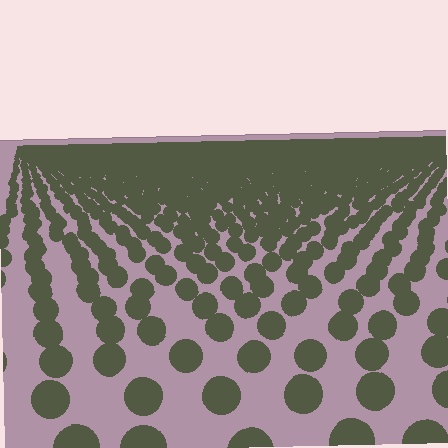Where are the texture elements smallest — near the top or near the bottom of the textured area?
Near the top.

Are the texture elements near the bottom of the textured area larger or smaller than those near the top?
Larger. Near the bottom, elements are closer to the viewer and appear at a bigger on-screen size.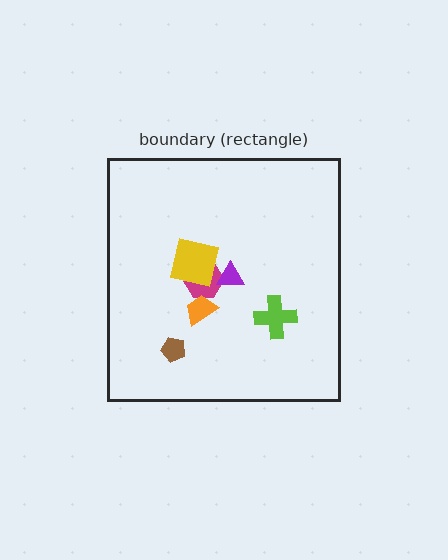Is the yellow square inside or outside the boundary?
Inside.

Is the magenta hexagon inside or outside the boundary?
Inside.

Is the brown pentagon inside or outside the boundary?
Inside.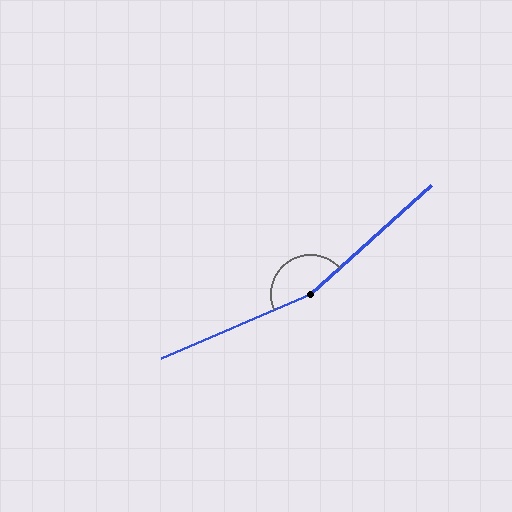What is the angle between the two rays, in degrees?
Approximately 161 degrees.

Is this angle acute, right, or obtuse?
It is obtuse.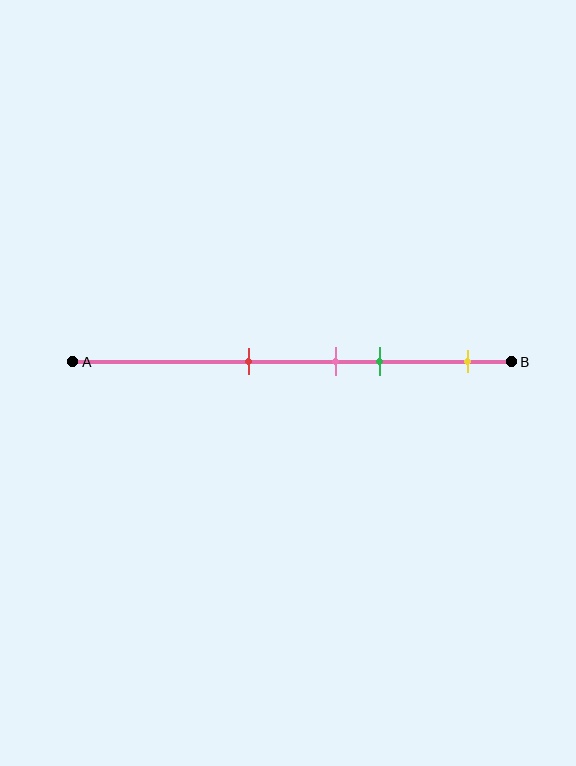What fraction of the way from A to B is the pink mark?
The pink mark is approximately 60% (0.6) of the way from A to B.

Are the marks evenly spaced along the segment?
No, the marks are not evenly spaced.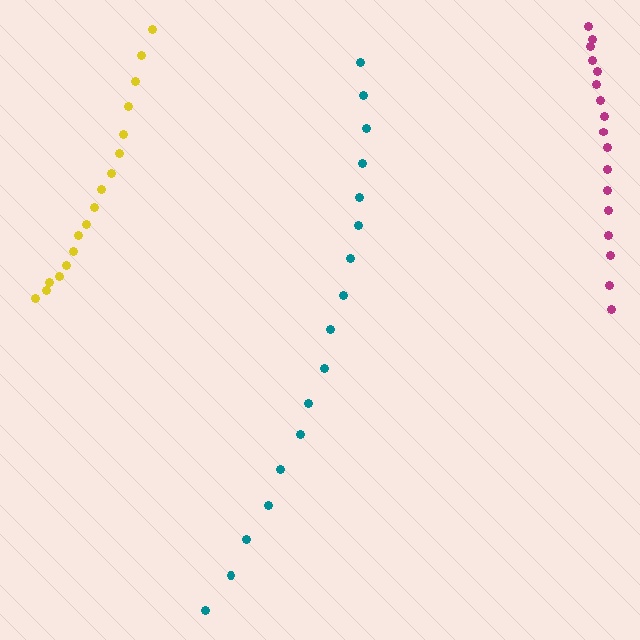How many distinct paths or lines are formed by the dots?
There are 3 distinct paths.